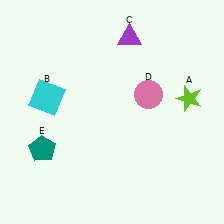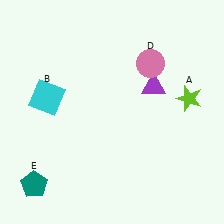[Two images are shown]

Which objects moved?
The objects that moved are: the purple triangle (C), the pink circle (D), the teal pentagon (E).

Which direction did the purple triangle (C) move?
The purple triangle (C) moved down.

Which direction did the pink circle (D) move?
The pink circle (D) moved up.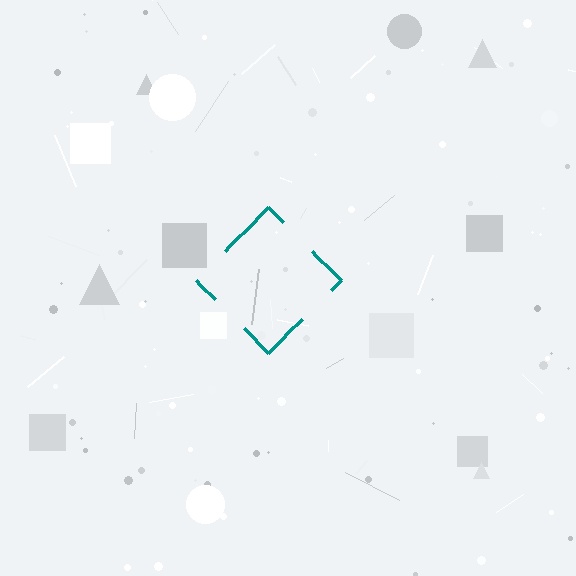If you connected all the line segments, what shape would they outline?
They would outline a diamond.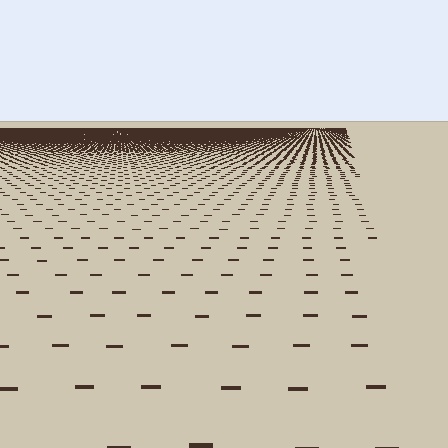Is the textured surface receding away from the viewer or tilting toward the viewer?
The surface is receding away from the viewer. Texture elements get smaller and denser toward the top.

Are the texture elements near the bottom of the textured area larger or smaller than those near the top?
Larger. Near the bottom, elements are closer to the viewer and appear at a bigger on-screen size.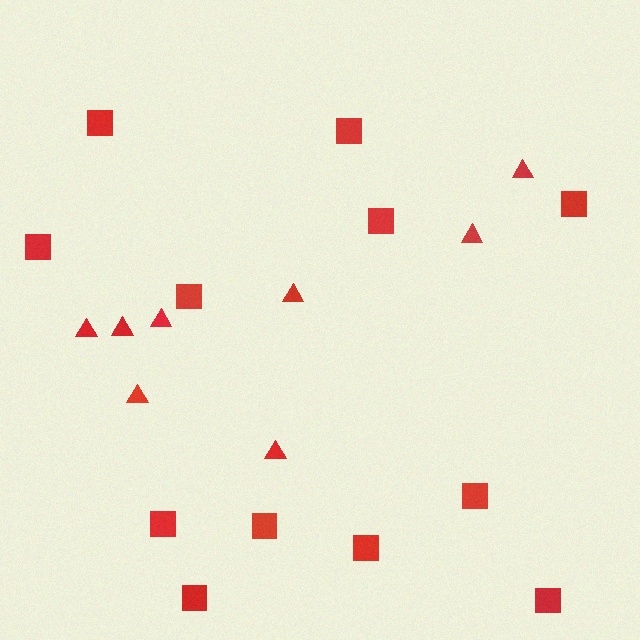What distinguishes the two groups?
There are 2 groups: one group of triangles (8) and one group of squares (12).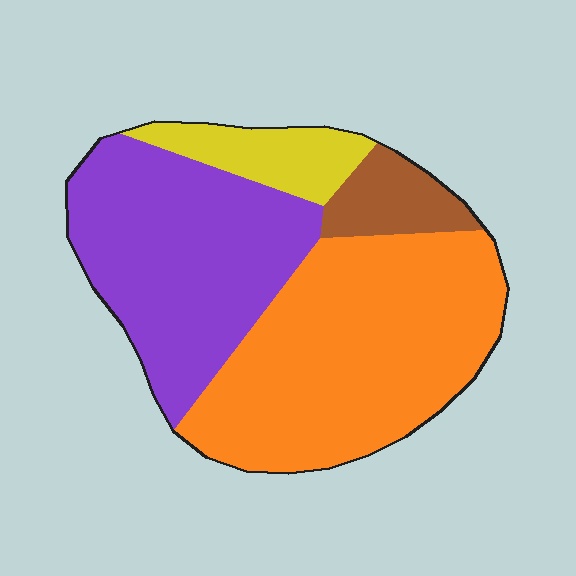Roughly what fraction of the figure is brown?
Brown covers 8% of the figure.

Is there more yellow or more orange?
Orange.